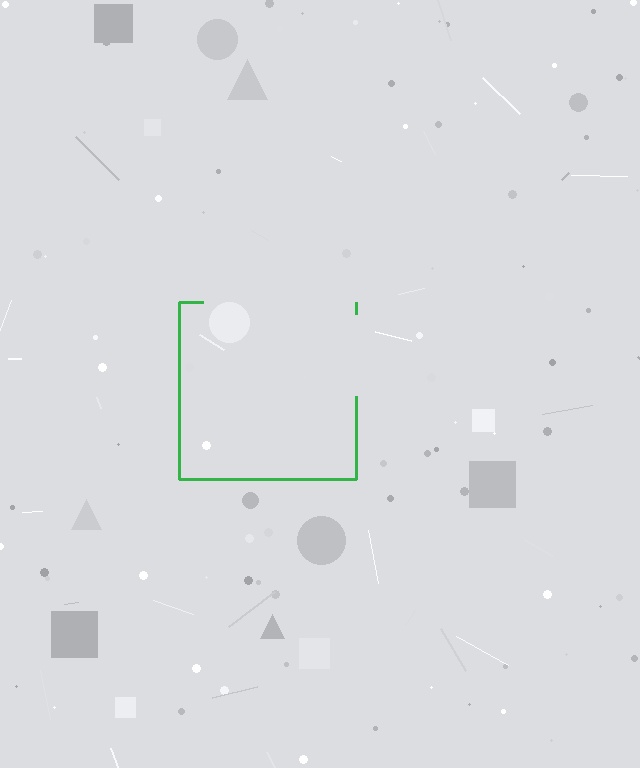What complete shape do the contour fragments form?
The contour fragments form a square.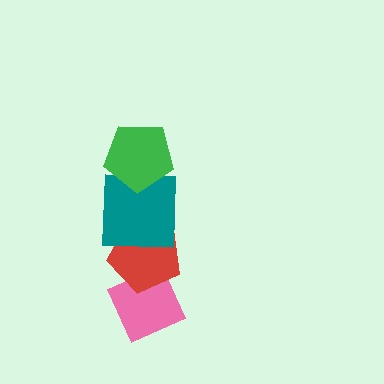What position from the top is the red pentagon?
The red pentagon is 3rd from the top.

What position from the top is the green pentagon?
The green pentagon is 1st from the top.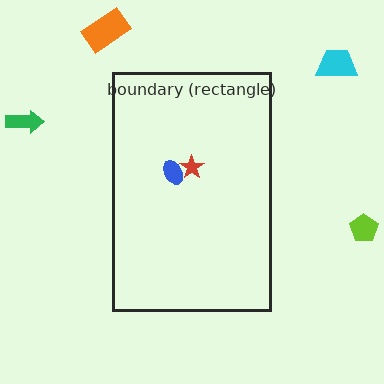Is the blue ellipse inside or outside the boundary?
Inside.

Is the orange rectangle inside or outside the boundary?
Outside.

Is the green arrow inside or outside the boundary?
Outside.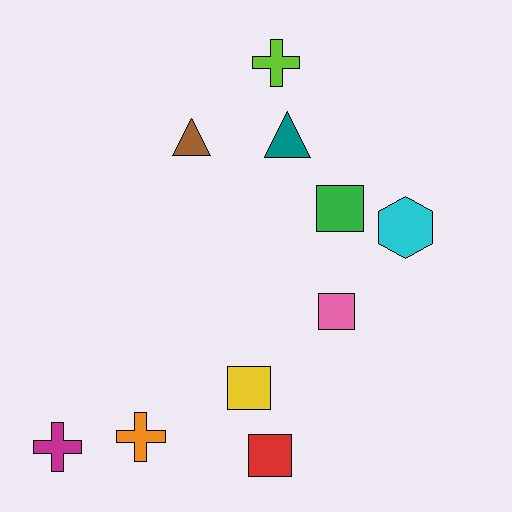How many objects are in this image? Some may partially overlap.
There are 10 objects.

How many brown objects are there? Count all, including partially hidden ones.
There is 1 brown object.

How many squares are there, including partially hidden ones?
There are 4 squares.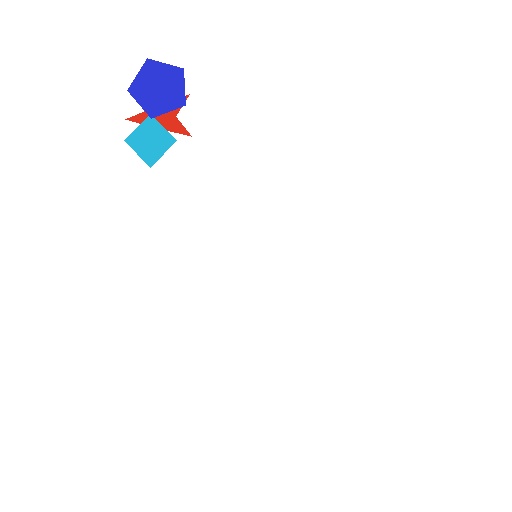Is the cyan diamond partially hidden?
No, no other shape covers it.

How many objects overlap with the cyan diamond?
1 object overlaps with the cyan diamond.